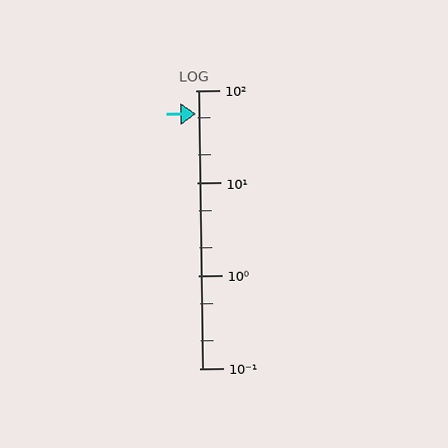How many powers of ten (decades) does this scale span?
The scale spans 3 decades, from 0.1 to 100.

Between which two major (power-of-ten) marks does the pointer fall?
The pointer is between 10 and 100.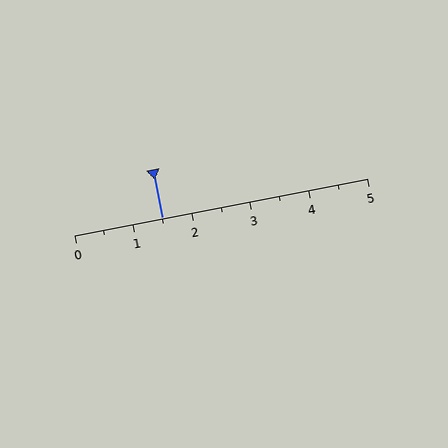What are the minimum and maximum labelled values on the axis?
The axis runs from 0 to 5.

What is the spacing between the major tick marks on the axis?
The major ticks are spaced 1 apart.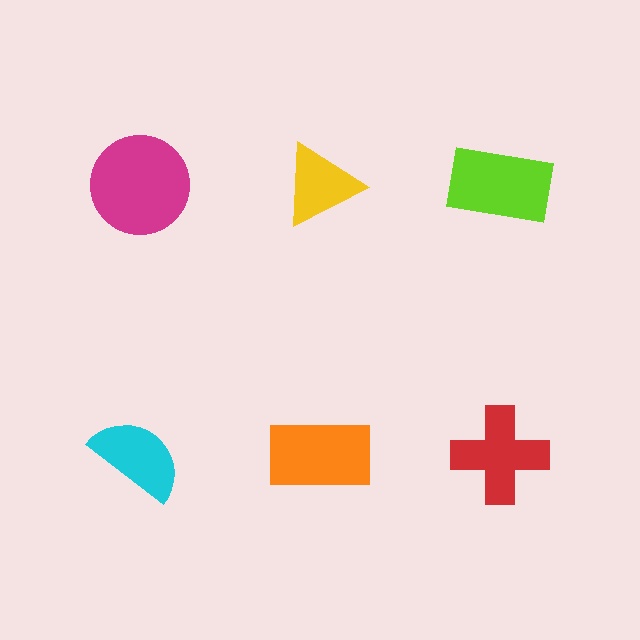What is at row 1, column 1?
A magenta circle.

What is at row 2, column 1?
A cyan semicircle.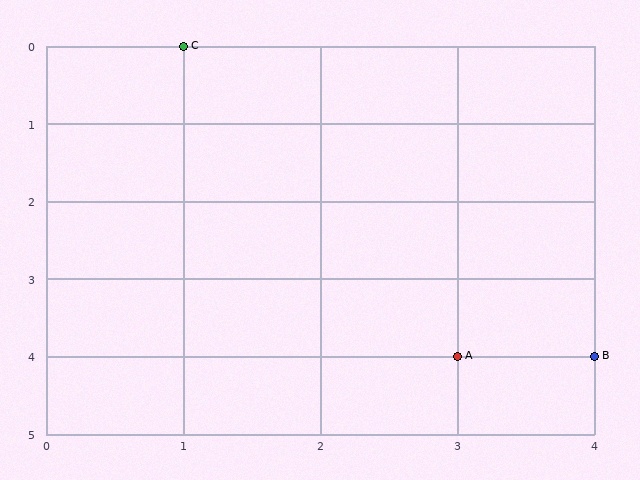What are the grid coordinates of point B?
Point B is at grid coordinates (4, 4).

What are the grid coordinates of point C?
Point C is at grid coordinates (1, 0).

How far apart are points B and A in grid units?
Points B and A are 1 column apart.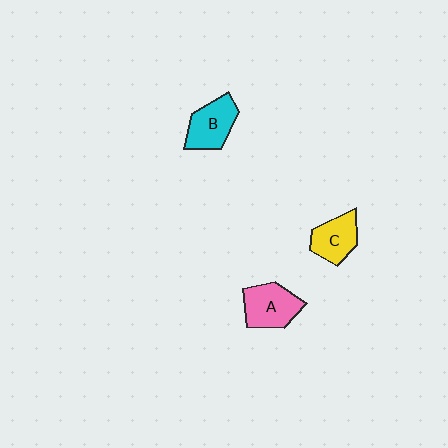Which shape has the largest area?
Shape A (pink).